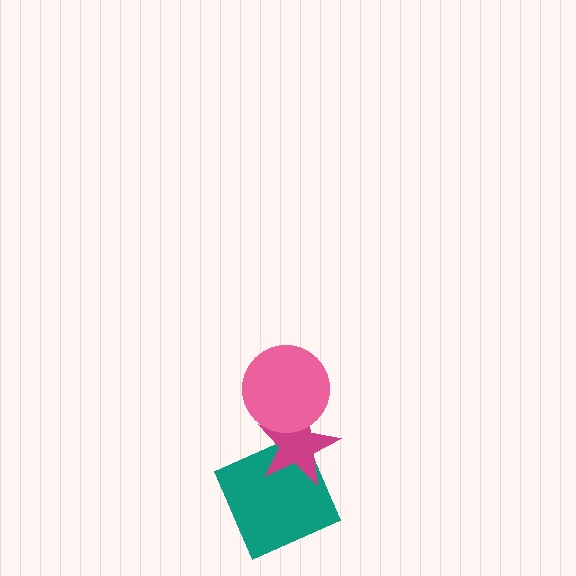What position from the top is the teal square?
The teal square is 3rd from the top.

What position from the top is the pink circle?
The pink circle is 1st from the top.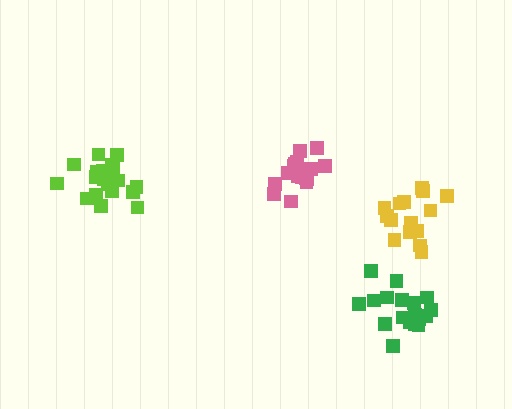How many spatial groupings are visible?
There are 4 spatial groupings.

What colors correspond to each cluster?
The clusters are colored: green, lime, pink, yellow.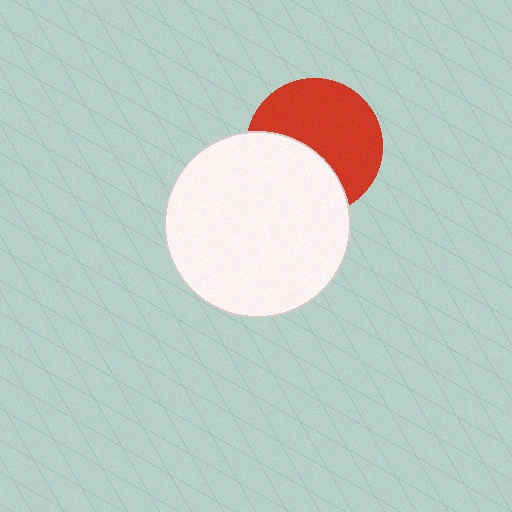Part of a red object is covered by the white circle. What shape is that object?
It is a circle.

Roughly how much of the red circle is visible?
About half of it is visible (roughly 61%).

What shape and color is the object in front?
The object in front is a white circle.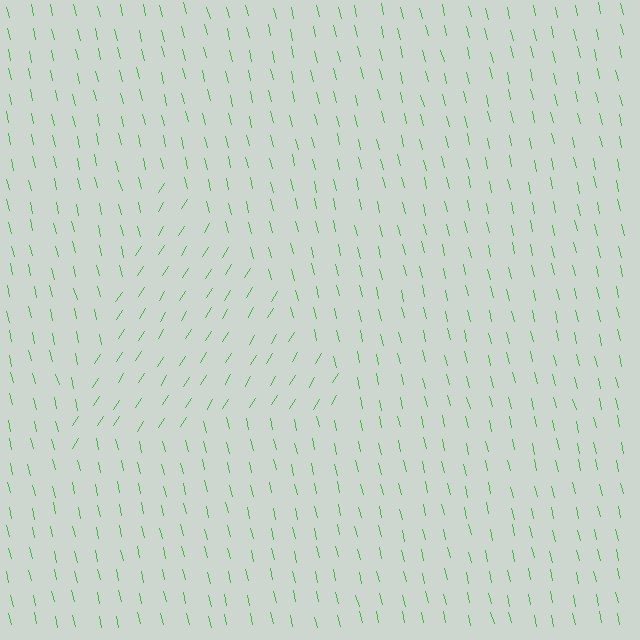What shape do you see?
I see a triangle.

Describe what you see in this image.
The image is filled with small green line segments. A triangle region in the image has lines oriented differently from the surrounding lines, creating a visible texture boundary.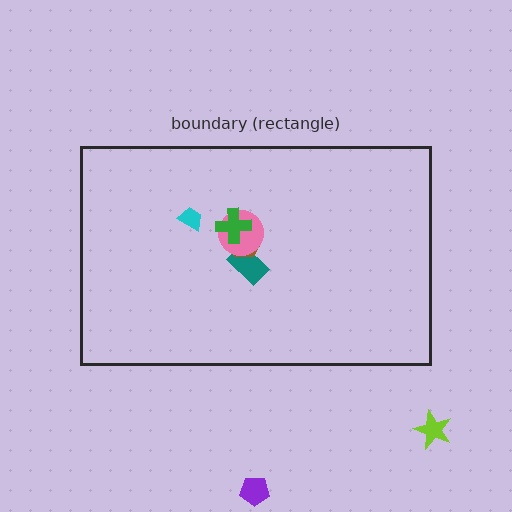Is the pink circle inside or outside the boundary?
Inside.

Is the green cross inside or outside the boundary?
Inside.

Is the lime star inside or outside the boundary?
Outside.